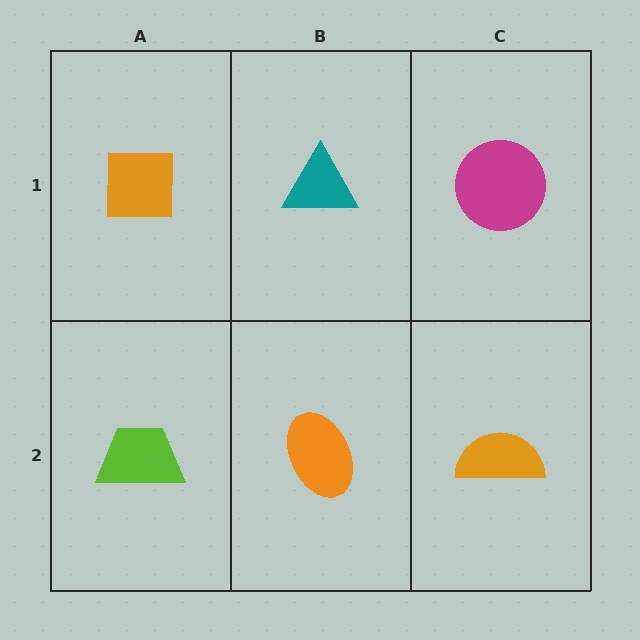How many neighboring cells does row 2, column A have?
2.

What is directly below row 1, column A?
A lime trapezoid.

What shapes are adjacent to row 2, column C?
A magenta circle (row 1, column C), an orange ellipse (row 2, column B).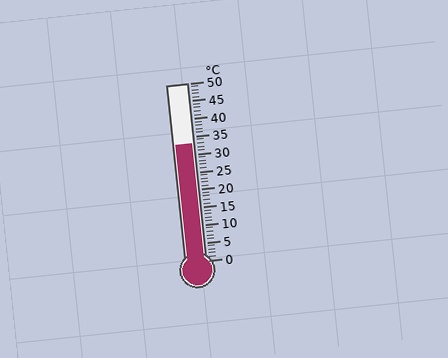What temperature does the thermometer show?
The thermometer shows approximately 33°C.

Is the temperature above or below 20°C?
The temperature is above 20°C.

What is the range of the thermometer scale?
The thermometer scale ranges from 0°C to 50°C.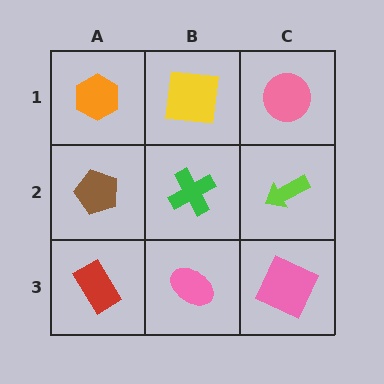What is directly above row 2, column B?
A yellow square.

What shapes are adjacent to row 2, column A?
An orange hexagon (row 1, column A), a red rectangle (row 3, column A), a green cross (row 2, column B).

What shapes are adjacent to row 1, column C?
A lime arrow (row 2, column C), a yellow square (row 1, column B).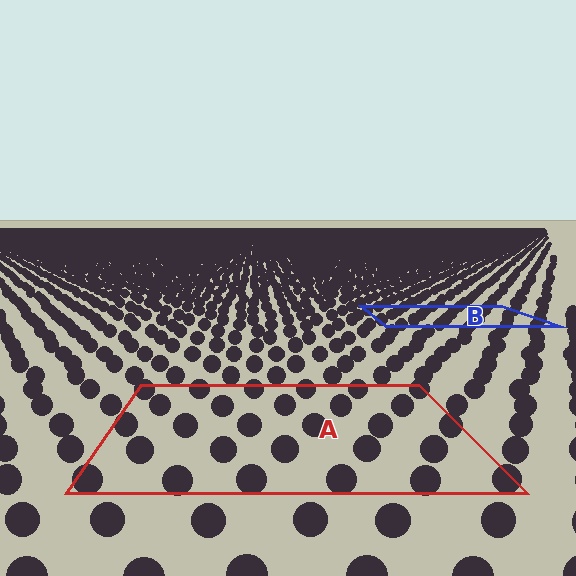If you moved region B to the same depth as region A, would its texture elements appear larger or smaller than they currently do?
They would appear larger. At a closer depth, the same texture elements are projected at a bigger on-screen size.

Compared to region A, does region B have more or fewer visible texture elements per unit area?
Region B has more texture elements per unit area — they are packed more densely because it is farther away.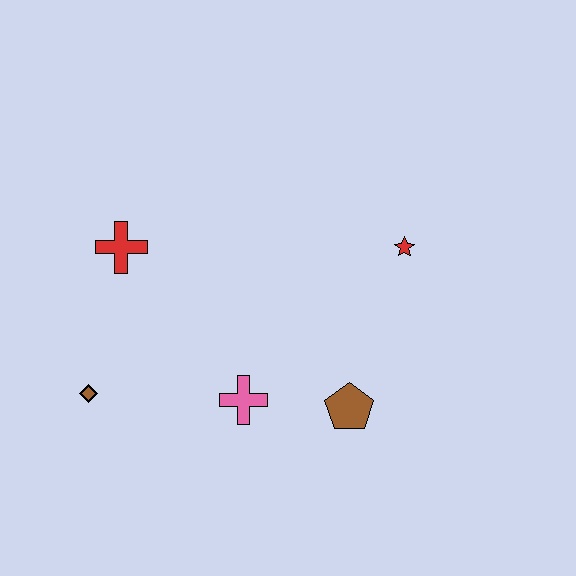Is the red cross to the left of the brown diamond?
No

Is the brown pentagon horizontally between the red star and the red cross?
Yes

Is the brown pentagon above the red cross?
No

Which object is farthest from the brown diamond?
The red star is farthest from the brown diamond.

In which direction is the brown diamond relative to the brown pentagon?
The brown diamond is to the left of the brown pentagon.